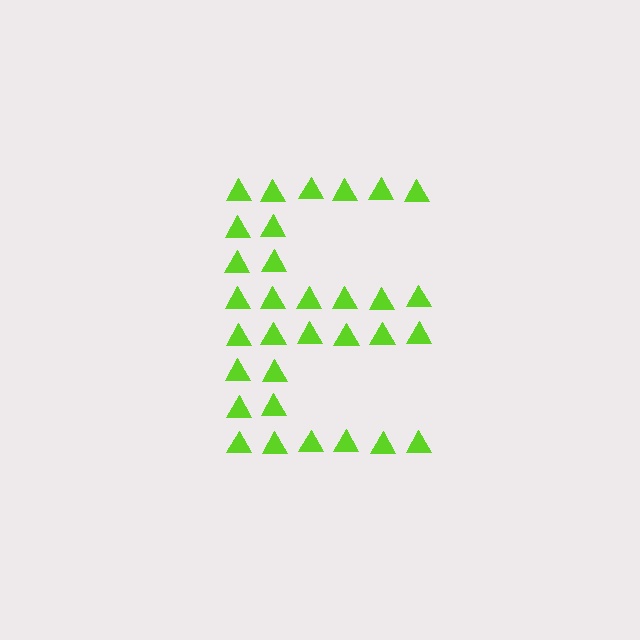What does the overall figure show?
The overall figure shows the letter E.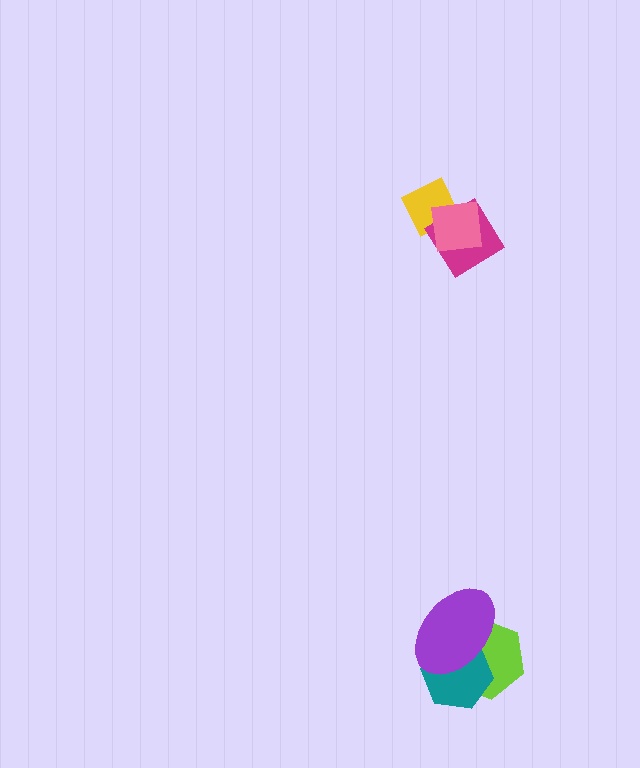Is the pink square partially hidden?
No, no other shape covers it.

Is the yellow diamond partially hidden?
Yes, it is partially covered by another shape.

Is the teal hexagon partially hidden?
Yes, it is partially covered by another shape.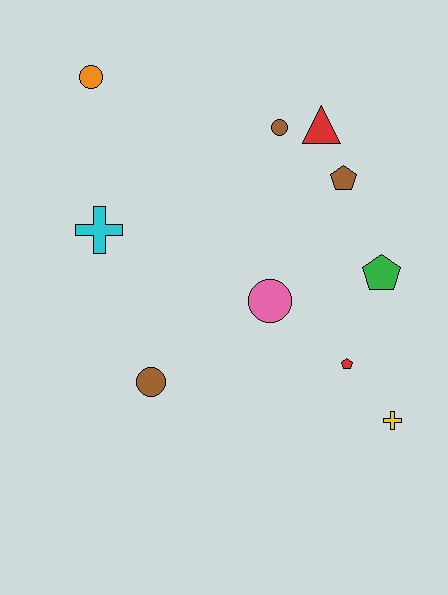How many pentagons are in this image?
There are 3 pentagons.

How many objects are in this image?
There are 10 objects.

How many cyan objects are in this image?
There is 1 cyan object.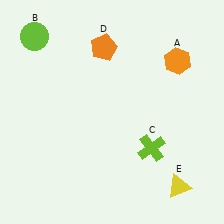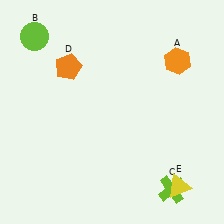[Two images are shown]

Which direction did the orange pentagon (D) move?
The orange pentagon (D) moved left.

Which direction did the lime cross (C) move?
The lime cross (C) moved down.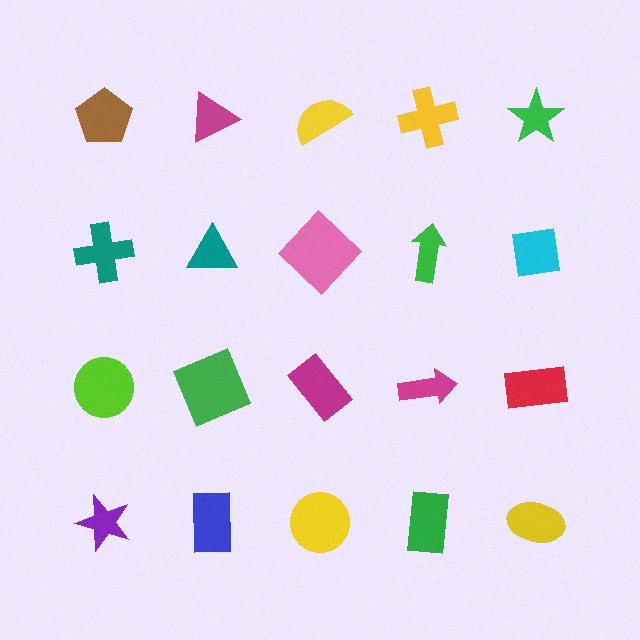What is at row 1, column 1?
A brown pentagon.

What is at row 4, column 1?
A purple star.